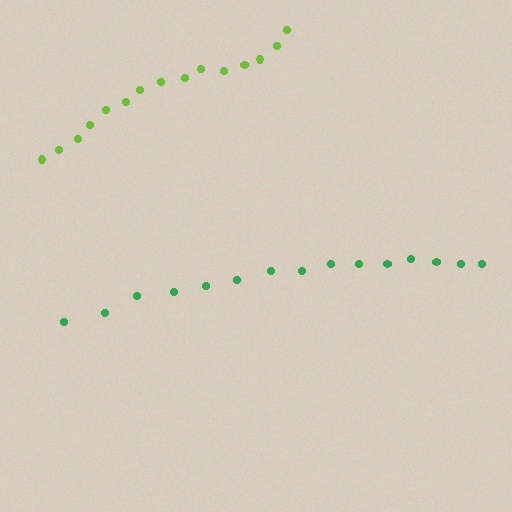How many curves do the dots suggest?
There are 2 distinct paths.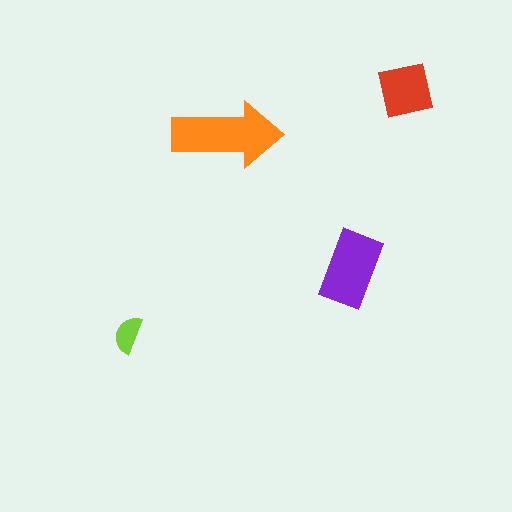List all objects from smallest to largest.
The lime semicircle, the red square, the purple rectangle, the orange arrow.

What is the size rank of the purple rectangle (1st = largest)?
2nd.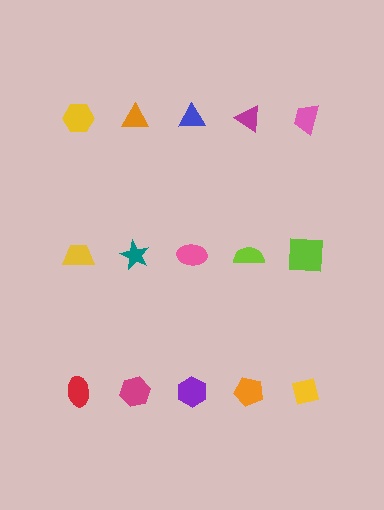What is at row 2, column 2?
A teal star.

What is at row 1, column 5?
A pink trapezoid.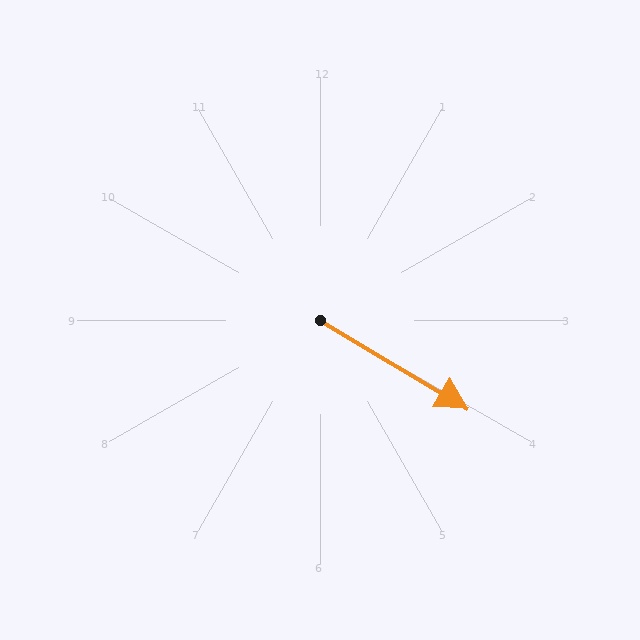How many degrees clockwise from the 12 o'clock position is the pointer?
Approximately 121 degrees.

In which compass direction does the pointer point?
Southeast.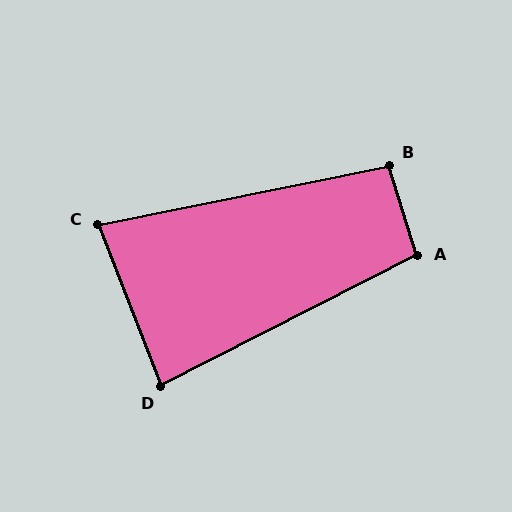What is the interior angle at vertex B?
Approximately 96 degrees (obtuse).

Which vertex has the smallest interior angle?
C, at approximately 80 degrees.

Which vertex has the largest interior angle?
A, at approximately 100 degrees.